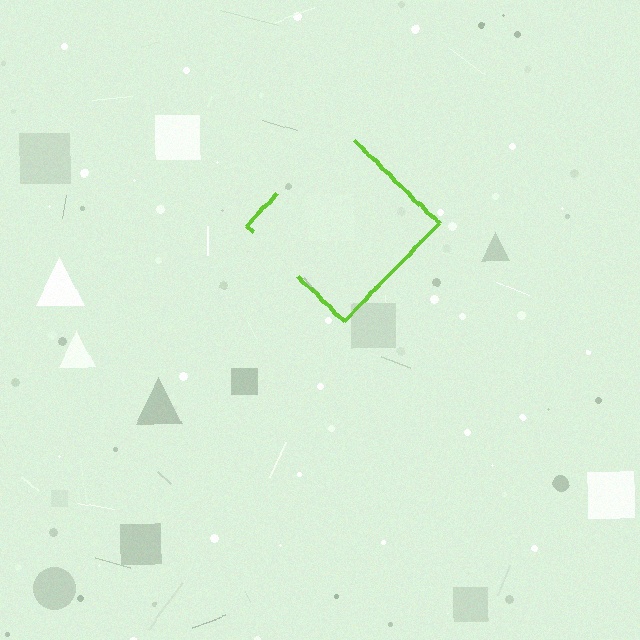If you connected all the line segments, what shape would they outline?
They would outline a diamond.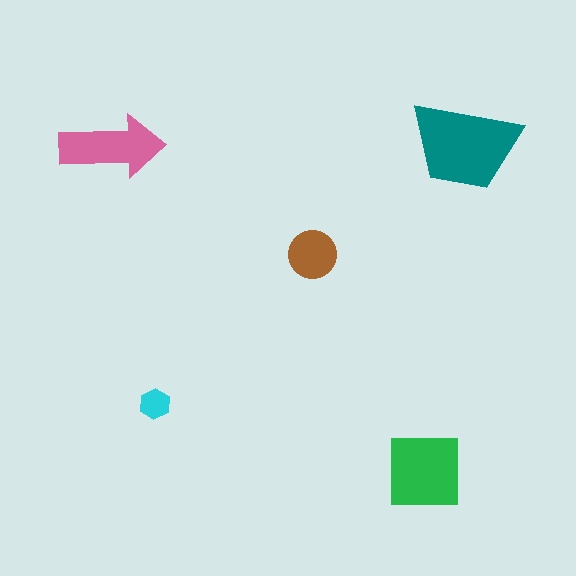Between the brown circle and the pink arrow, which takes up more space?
The pink arrow.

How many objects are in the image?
There are 5 objects in the image.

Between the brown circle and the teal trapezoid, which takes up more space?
The teal trapezoid.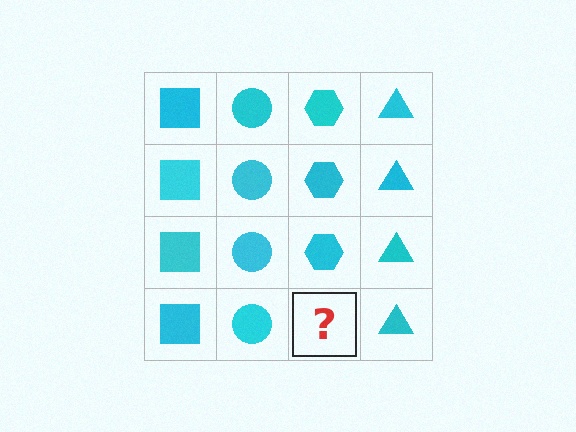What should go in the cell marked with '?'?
The missing cell should contain a cyan hexagon.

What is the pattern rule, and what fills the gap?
The rule is that each column has a consistent shape. The gap should be filled with a cyan hexagon.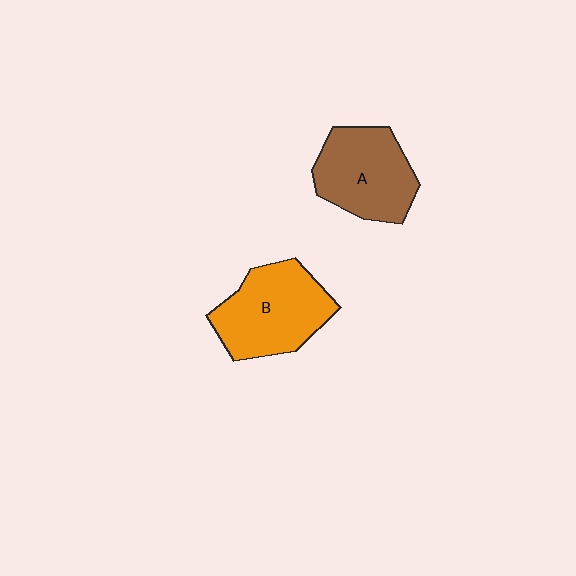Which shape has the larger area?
Shape B (orange).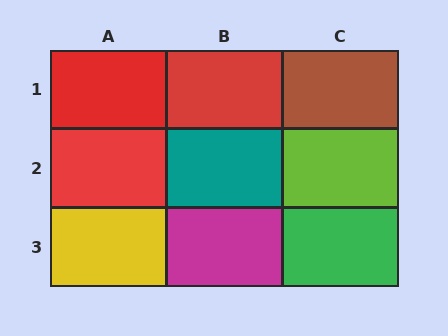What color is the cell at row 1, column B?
Red.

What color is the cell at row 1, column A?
Red.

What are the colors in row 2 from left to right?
Red, teal, lime.